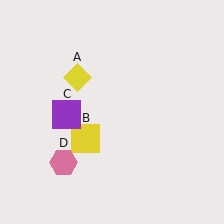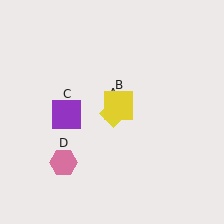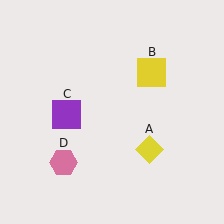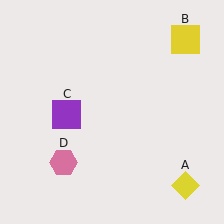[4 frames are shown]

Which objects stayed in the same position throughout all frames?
Purple square (object C) and pink hexagon (object D) remained stationary.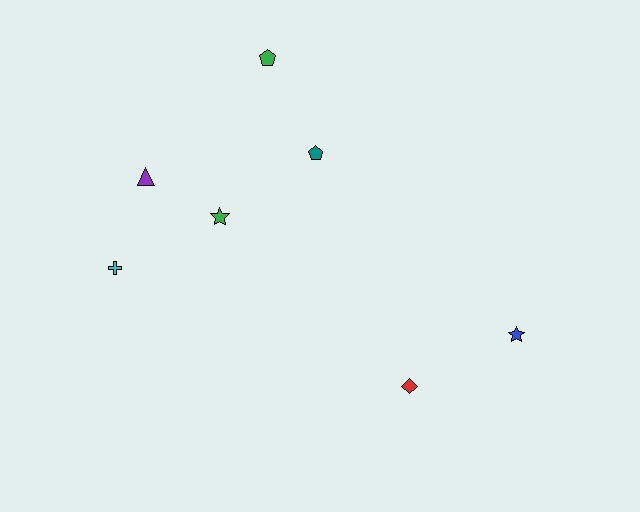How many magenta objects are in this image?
There are no magenta objects.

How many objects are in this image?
There are 7 objects.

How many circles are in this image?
There are no circles.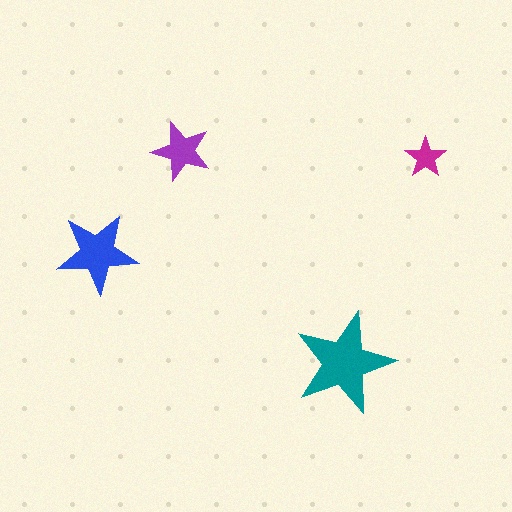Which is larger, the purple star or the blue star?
The blue one.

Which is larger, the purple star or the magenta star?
The purple one.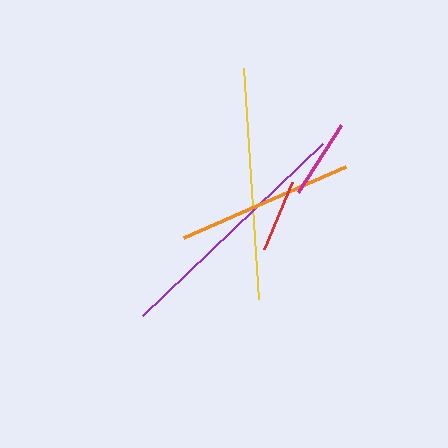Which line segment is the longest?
The purple line is the longest at approximately 249 pixels.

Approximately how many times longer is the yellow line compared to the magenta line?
The yellow line is approximately 2.9 times the length of the magenta line.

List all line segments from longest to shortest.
From longest to shortest: purple, yellow, orange, magenta, red.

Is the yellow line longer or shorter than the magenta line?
The yellow line is longer than the magenta line.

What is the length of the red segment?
The red segment is approximately 72 pixels long.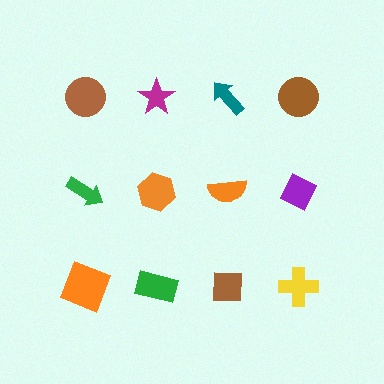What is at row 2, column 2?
An orange hexagon.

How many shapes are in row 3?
4 shapes.